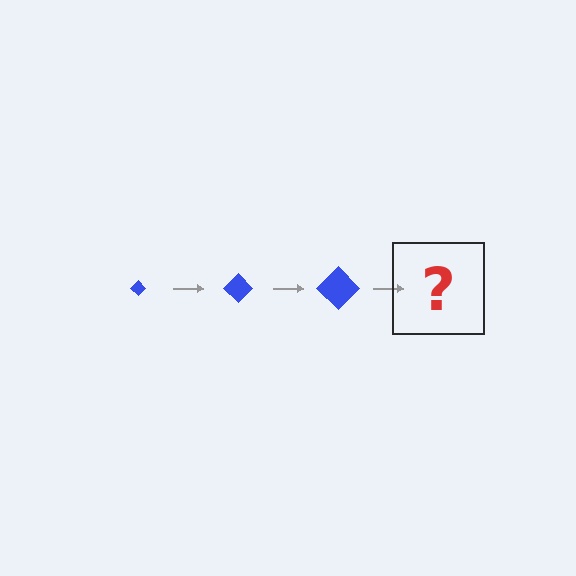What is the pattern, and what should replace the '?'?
The pattern is that the diamond gets progressively larger each step. The '?' should be a blue diamond, larger than the previous one.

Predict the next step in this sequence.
The next step is a blue diamond, larger than the previous one.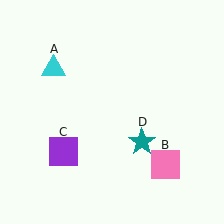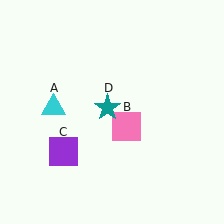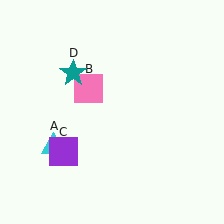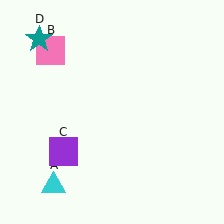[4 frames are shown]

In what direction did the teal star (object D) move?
The teal star (object D) moved up and to the left.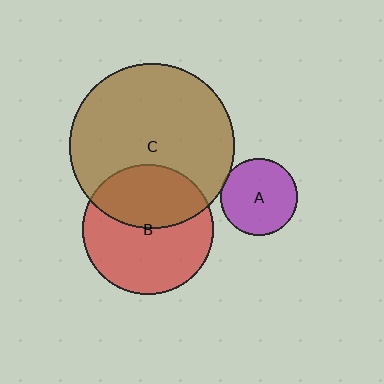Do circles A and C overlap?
Yes.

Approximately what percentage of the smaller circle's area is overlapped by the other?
Approximately 5%.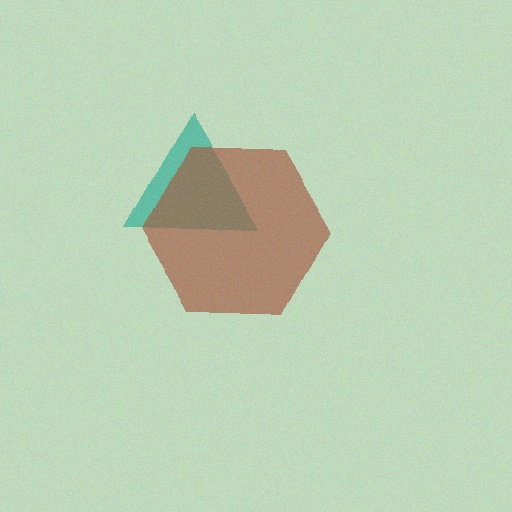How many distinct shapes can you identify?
There are 2 distinct shapes: a teal triangle, a brown hexagon.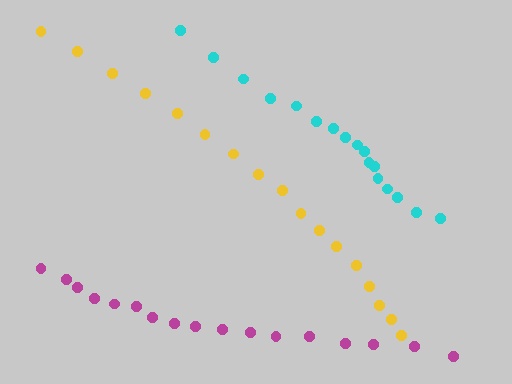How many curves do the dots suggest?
There are 3 distinct paths.